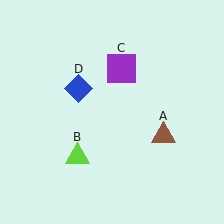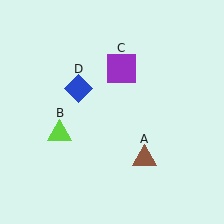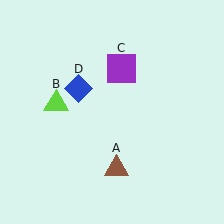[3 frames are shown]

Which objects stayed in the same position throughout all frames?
Purple square (object C) and blue diamond (object D) remained stationary.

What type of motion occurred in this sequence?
The brown triangle (object A), lime triangle (object B) rotated clockwise around the center of the scene.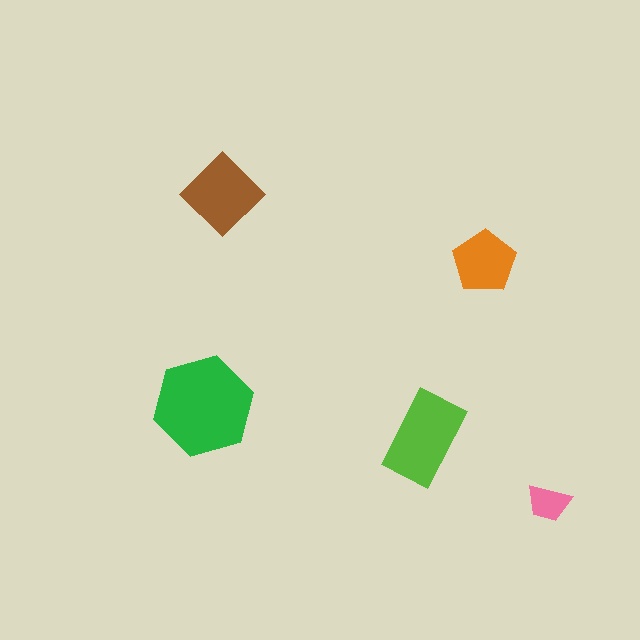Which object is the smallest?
The pink trapezoid.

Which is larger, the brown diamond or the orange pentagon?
The brown diamond.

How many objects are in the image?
There are 5 objects in the image.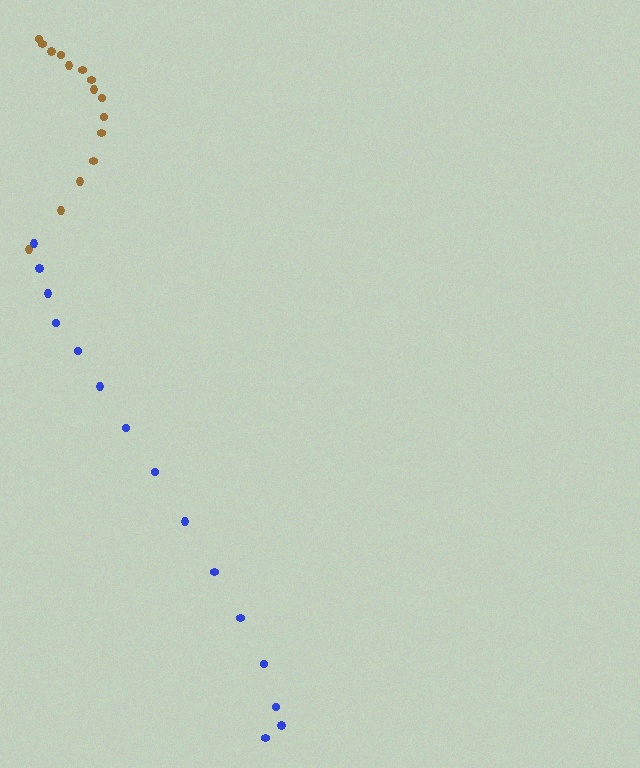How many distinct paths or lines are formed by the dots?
There are 2 distinct paths.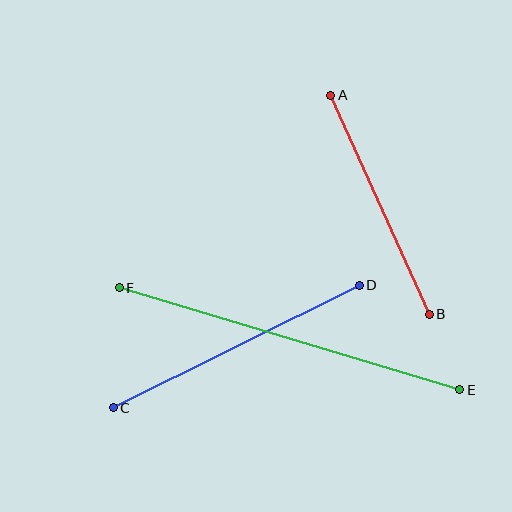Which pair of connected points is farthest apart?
Points E and F are farthest apart.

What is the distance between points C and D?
The distance is approximately 275 pixels.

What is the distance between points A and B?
The distance is approximately 240 pixels.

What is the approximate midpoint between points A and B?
The midpoint is at approximately (380, 205) pixels.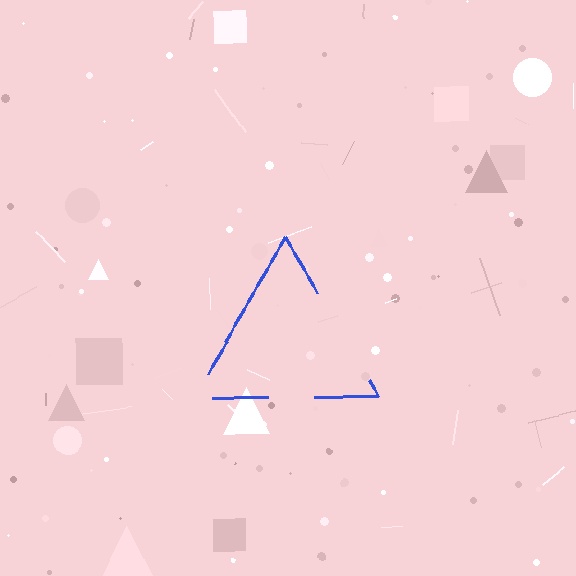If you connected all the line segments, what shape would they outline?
They would outline a triangle.